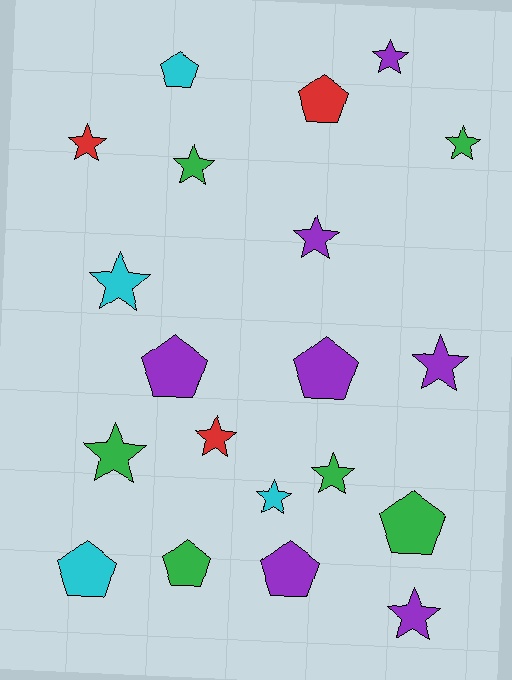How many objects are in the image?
There are 20 objects.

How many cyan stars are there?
There are 2 cyan stars.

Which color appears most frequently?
Purple, with 7 objects.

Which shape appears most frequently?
Star, with 12 objects.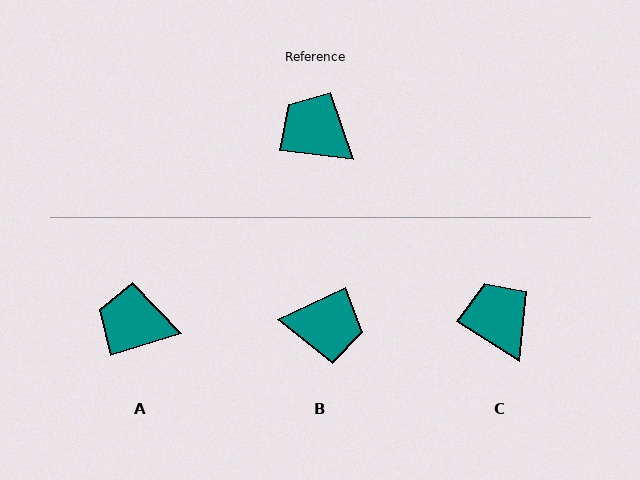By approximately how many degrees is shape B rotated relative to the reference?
Approximately 148 degrees clockwise.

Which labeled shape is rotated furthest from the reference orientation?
B, about 148 degrees away.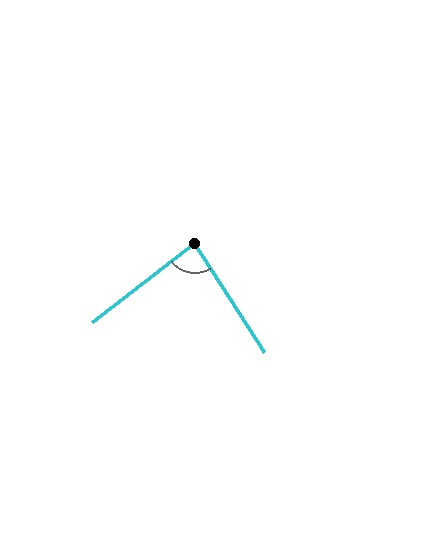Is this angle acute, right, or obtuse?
It is acute.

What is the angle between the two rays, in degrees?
Approximately 85 degrees.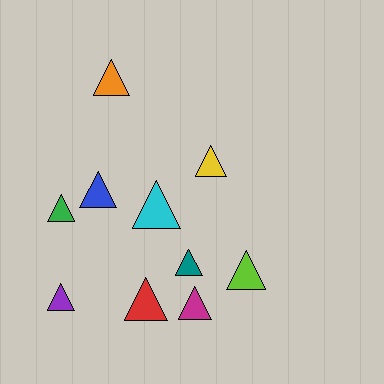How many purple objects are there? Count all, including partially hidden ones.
There is 1 purple object.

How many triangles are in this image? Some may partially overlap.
There are 10 triangles.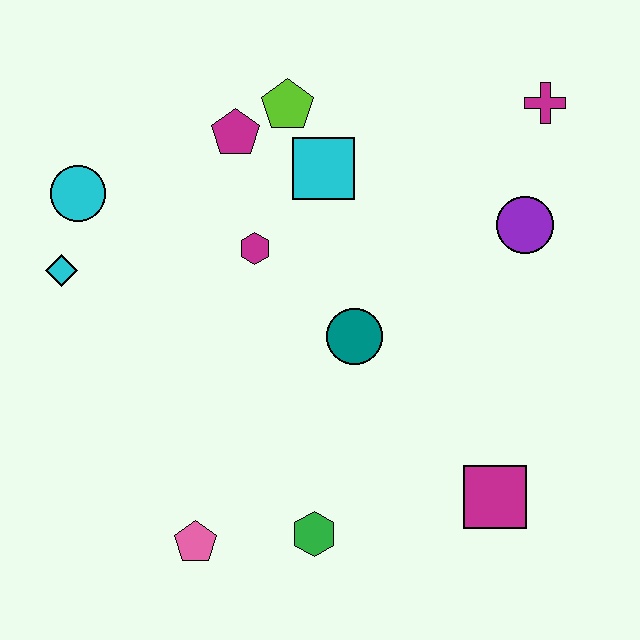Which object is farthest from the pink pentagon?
The magenta cross is farthest from the pink pentagon.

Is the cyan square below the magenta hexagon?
No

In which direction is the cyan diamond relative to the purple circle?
The cyan diamond is to the left of the purple circle.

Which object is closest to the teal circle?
The magenta hexagon is closest to the teal circle.